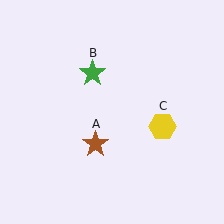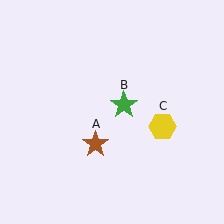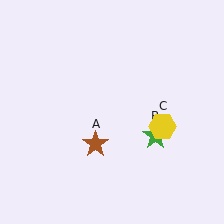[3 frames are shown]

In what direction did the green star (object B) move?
The green star (object B) moved down and to the right.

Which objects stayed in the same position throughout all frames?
Brown star (object A) and yellow hexagon (object C) remained stationary.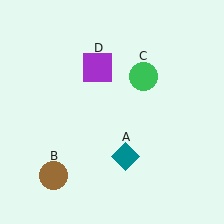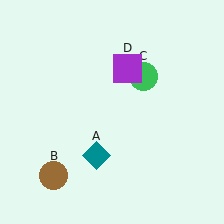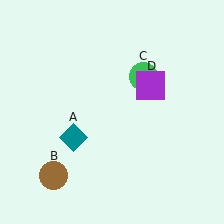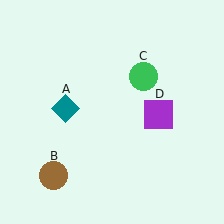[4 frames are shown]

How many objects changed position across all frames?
2 objects changed position: teal diamond (object A), purple square (object D).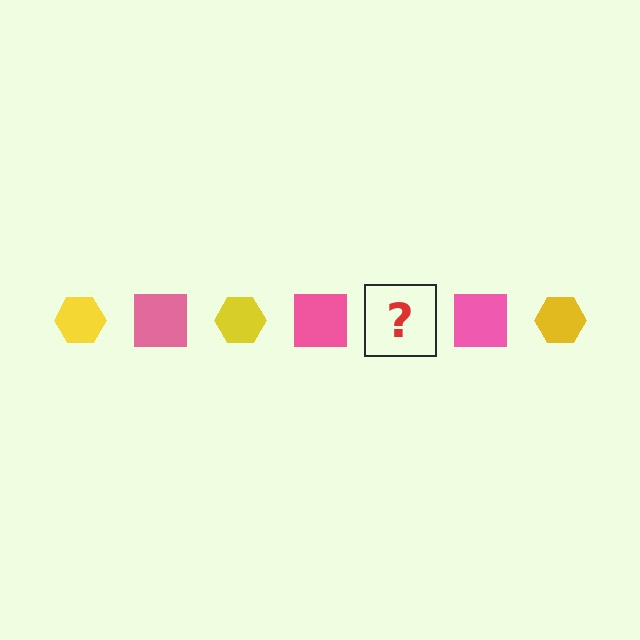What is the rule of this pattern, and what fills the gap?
The rule is that the pattern alternates between yellow hexagon and pink square. The gap should be filled with a yellow hexagon.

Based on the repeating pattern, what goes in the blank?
The blank should be a yellow hexagon.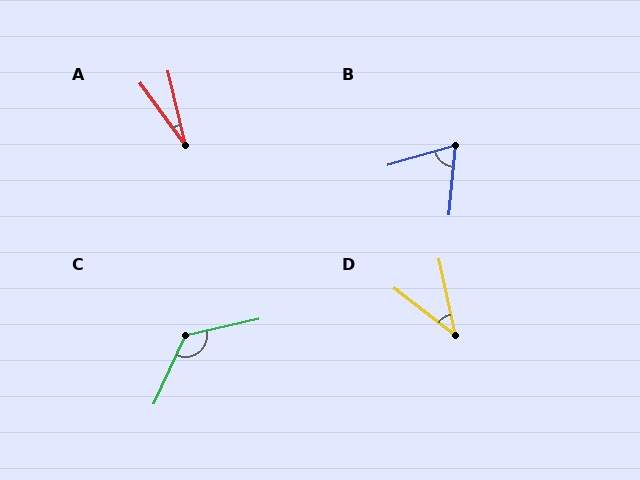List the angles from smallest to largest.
A (23°), D (40°), B (68°), C (127°).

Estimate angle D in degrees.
Approximately 40 degrees.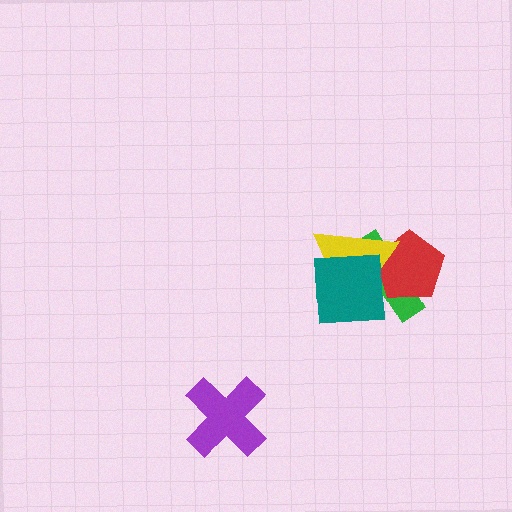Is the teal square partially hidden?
No, no other shape covers it.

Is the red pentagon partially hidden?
Yes, it is partially covered by another shape.